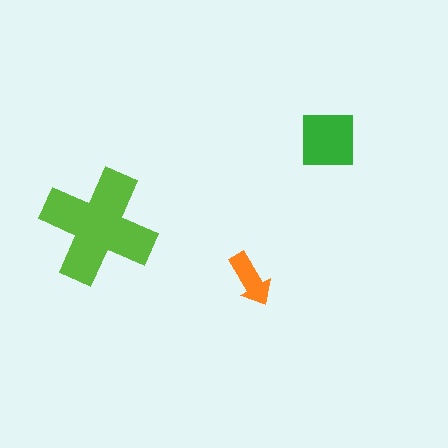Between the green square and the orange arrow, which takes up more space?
The green square.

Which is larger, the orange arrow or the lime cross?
The lime cross.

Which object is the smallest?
The orange arrow.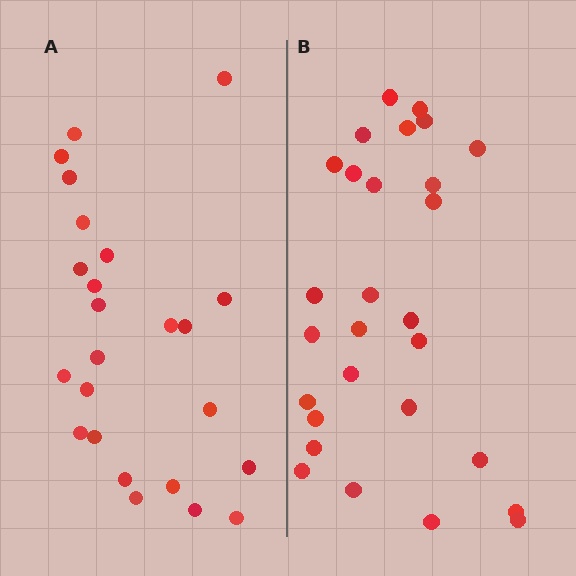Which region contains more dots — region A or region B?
Region B (the right region) has more dots.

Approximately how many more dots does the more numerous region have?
Region B has about 4 more dots than region A.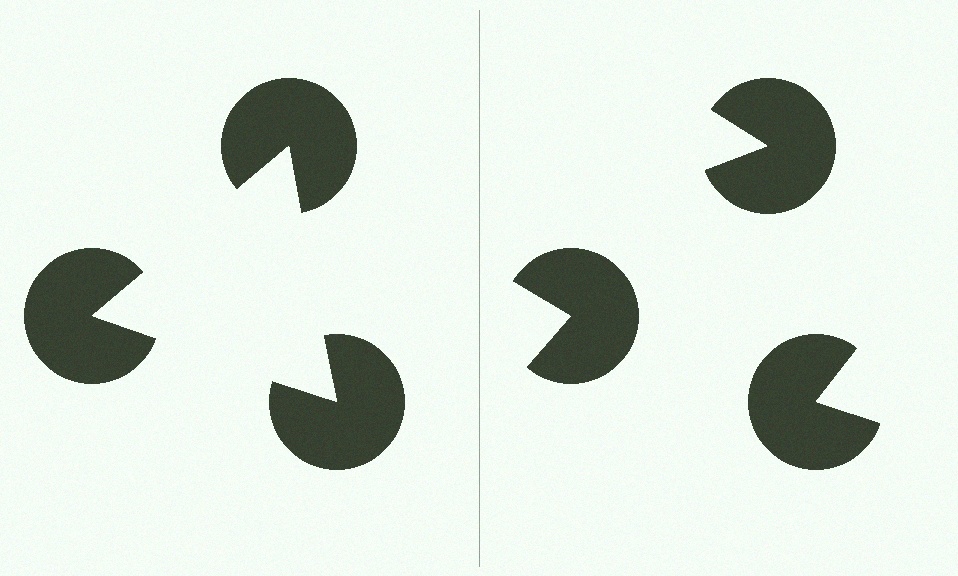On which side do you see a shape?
An illusory triangle appears on the left side. On the right side the wedge cuts are rotated, so no coherent shape forms.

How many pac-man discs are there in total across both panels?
6 — 3 on each side.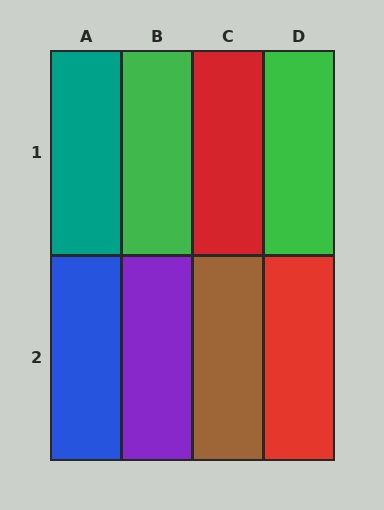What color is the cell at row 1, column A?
Teal.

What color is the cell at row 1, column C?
Red.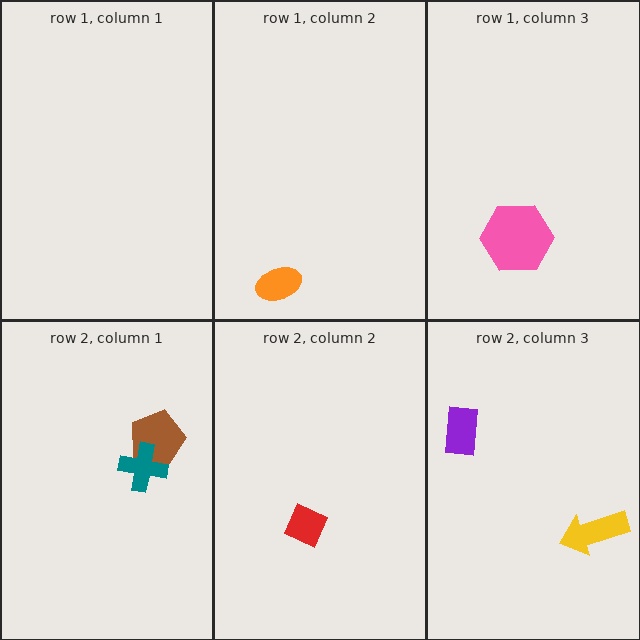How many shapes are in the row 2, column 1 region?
2.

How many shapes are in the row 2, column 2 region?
1.